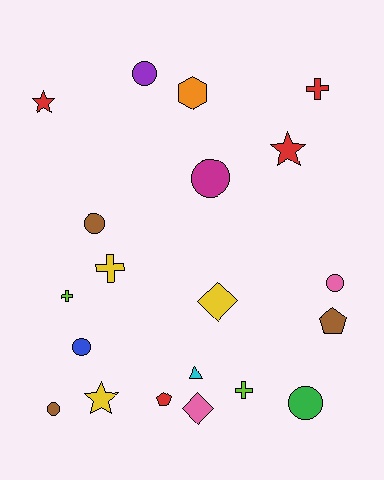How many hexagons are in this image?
There is 1 hexagon.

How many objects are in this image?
There are 20 objects.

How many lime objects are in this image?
There are 2 lime objects.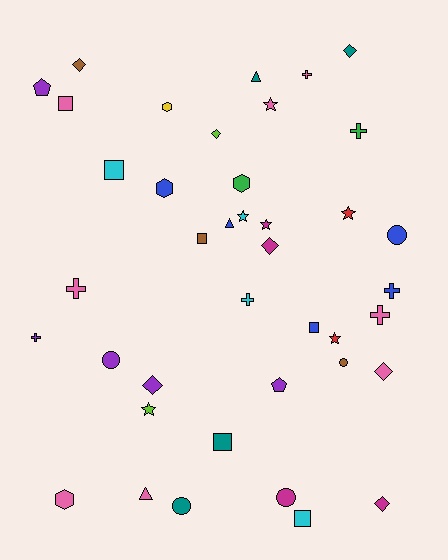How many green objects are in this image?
There are 2 green objects.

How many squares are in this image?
There are 6 squares.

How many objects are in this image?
There are 40 objects.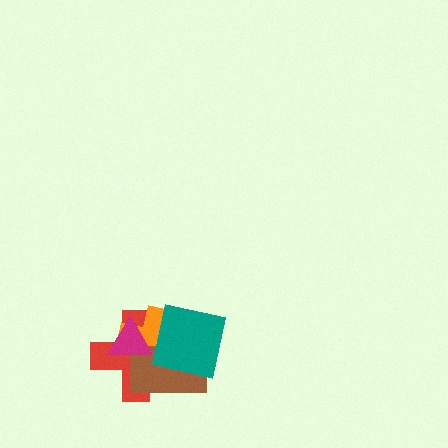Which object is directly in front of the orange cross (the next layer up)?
The brown rectangle is directly in front of the orange cross.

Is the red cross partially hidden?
Yes, it is partially covered by another shape.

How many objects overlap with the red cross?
4 objects overlap with the red cross.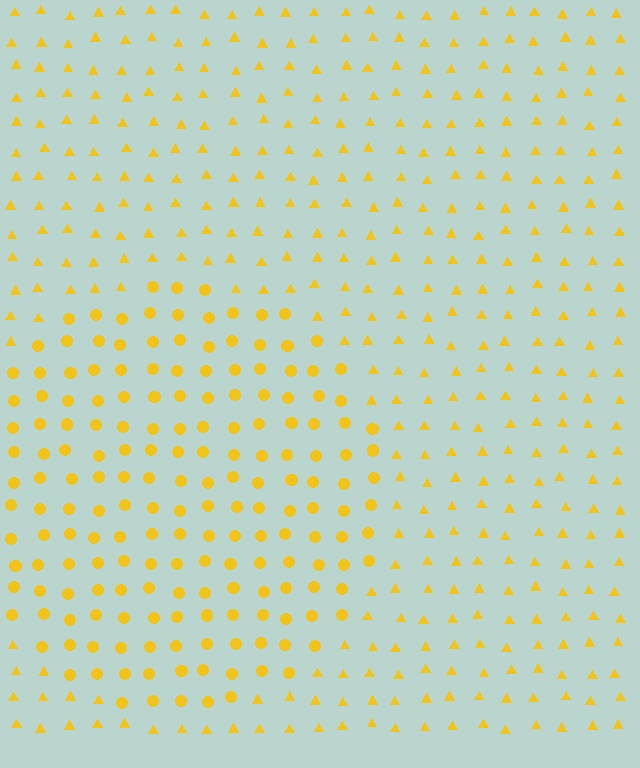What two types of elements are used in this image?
The image uses circles inside the circle region and triangles outside it.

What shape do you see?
I see a circle.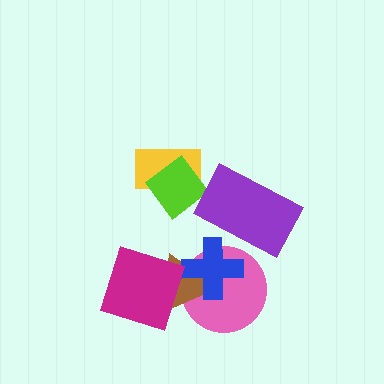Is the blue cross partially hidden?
Yes, it is partially covered by another shape.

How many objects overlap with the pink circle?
2 objects overlap with the pink circle.